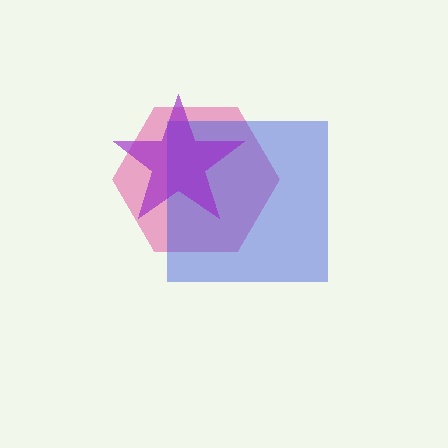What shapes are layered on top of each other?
The layered shapes are: a pink hexagon, a blue square, a purple star.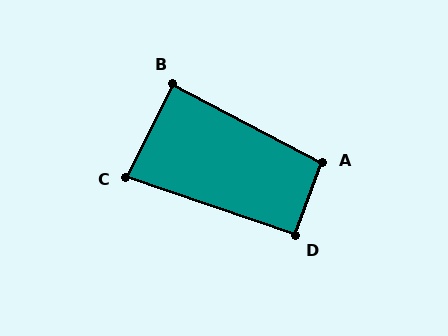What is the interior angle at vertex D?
Approximately 91 degrees (approximately right).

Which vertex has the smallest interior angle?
C, at approximately 82 degrees.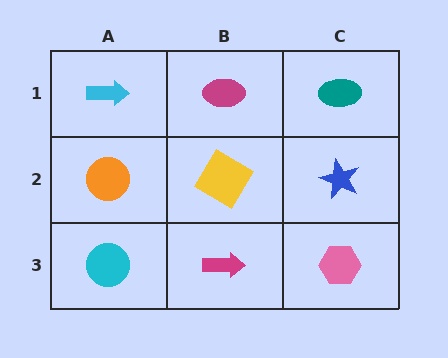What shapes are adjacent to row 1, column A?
An orange circle (row 2, column A), a magenta ellipse (row 1, column B).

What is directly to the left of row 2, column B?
An orange circle.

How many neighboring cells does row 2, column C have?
3.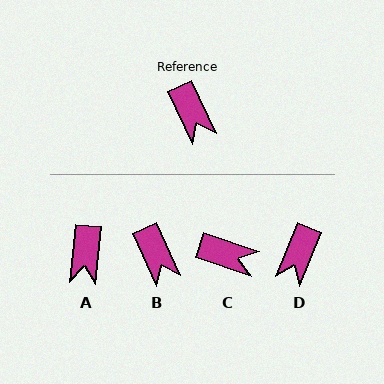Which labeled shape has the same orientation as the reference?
B.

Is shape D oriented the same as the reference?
No, it is off by about 46 degrees.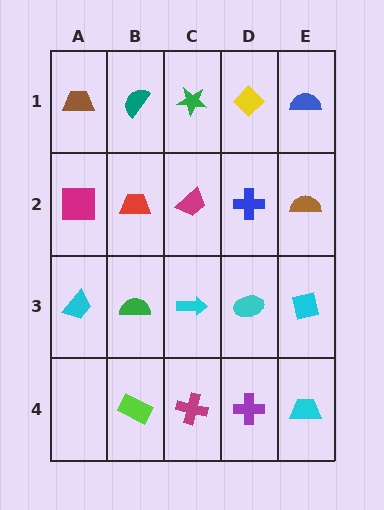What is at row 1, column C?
A green star.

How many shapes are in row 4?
4 shapes.